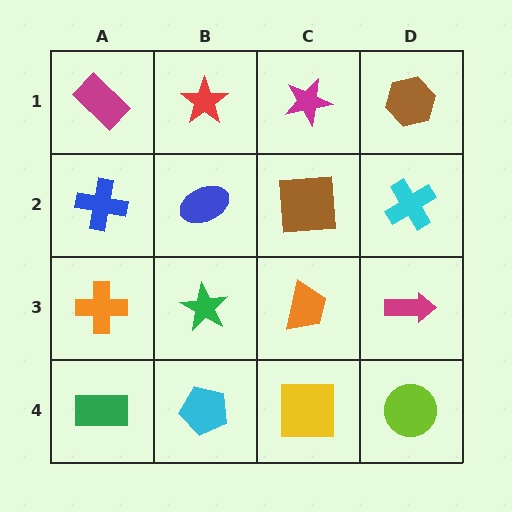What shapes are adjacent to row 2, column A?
A magenta rectangle (row 1, column A), an orange cross (row 3, column A), a blue ellipse (row 2, column B).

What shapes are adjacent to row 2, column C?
A magenta star (row 1, column C), an orange trapezoid (row 3, column C), a blue ellipse (row 2, column B), a cyan cross (row 2, column D).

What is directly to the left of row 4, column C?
A cyan pentagon.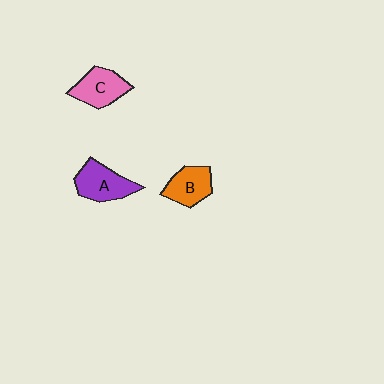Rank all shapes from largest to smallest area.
From largest to smallest: A (purple), C (pink), B (orange).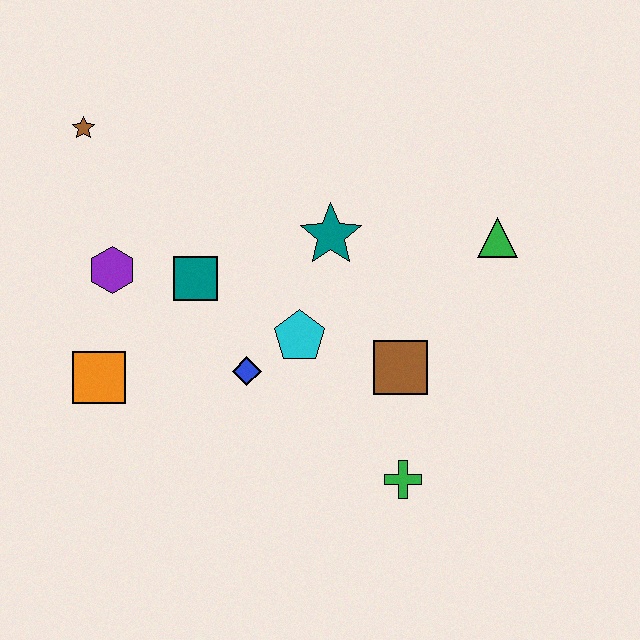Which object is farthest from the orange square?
The green triangle is farthest from the orange square.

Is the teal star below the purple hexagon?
No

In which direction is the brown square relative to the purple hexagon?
The brown square is to the right of the purple hexagon.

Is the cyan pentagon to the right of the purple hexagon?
Yes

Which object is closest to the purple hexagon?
The teal square is closest to the purple hexagon.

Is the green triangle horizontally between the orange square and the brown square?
No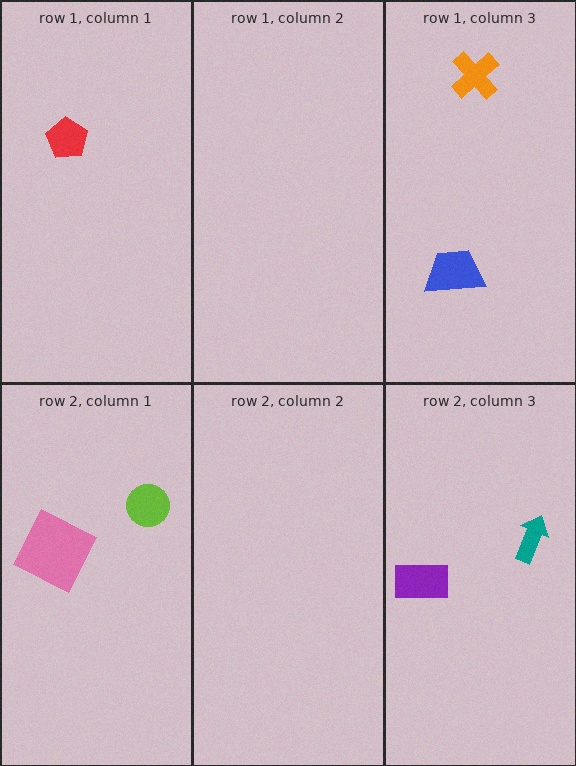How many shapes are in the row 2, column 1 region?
2.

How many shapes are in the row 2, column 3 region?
2.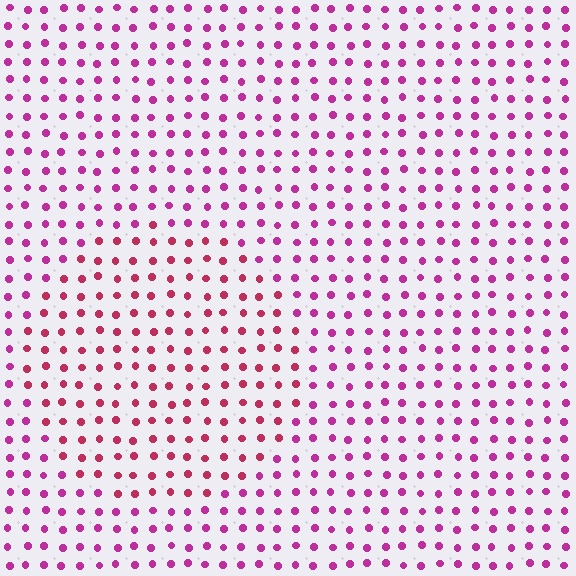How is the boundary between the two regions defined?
The boundary is defined purely by a slight shift in hue (about 27 degrees). Spacing, size, and orientation are identical on both sides.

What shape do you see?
I see a circle.